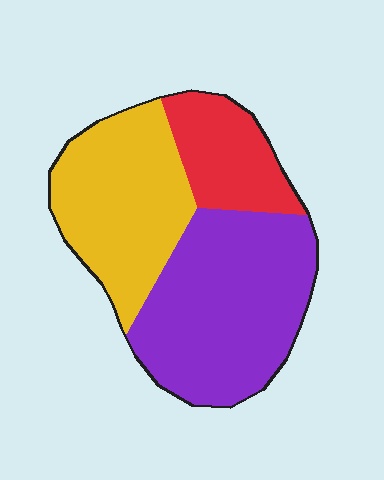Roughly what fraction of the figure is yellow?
Yellow takes up about one third (1/3) of the figure.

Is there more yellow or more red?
Yellow.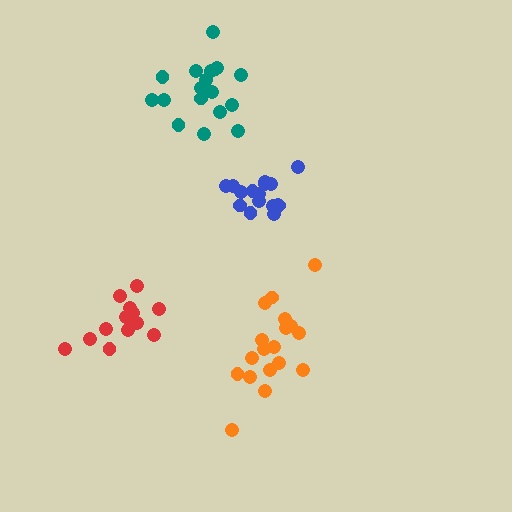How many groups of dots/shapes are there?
There are 4 groups.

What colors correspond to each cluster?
The clusters are colored: blue, red, orange, teal.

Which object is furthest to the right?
The orange cluster is rightmost.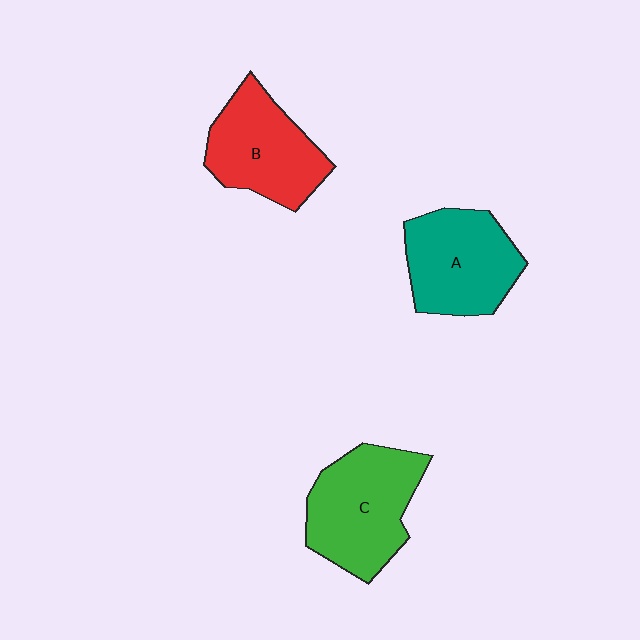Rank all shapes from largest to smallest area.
From largest to smallest: C (green), A (teal), B (red).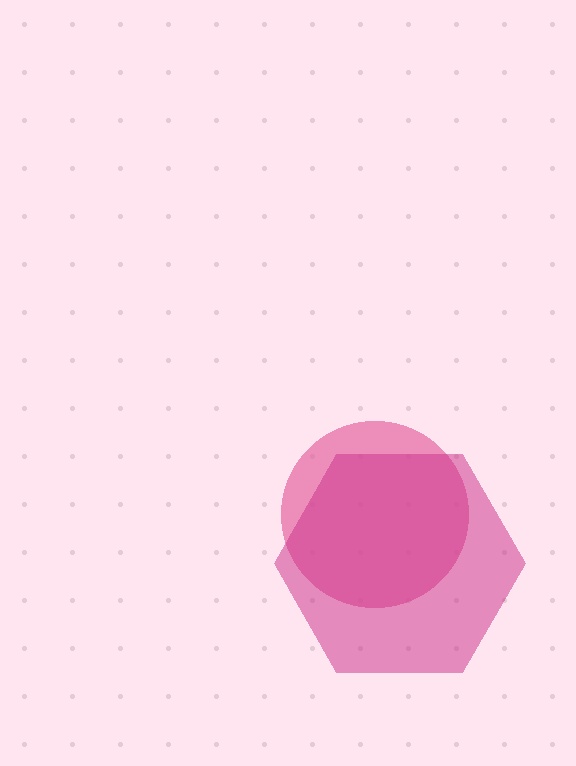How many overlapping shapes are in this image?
There are 2 overlapping shapes in the image.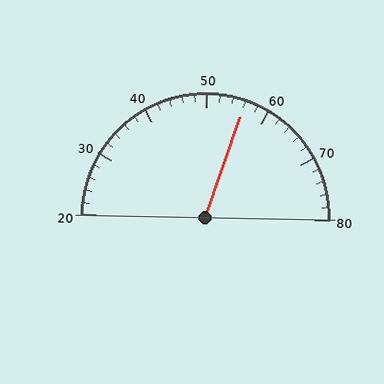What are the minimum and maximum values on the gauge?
The gauge ranges from 20 to 80.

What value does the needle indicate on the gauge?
The needle indicates approximately 56.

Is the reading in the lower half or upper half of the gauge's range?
The reading is in the upper half of the range (20 to 80).